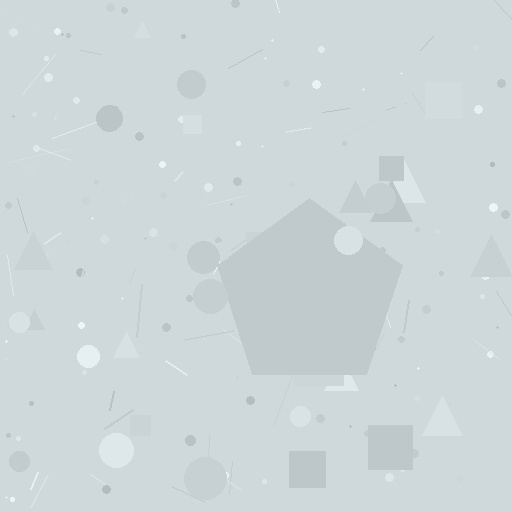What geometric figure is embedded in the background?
A pentagon is embedded in the background.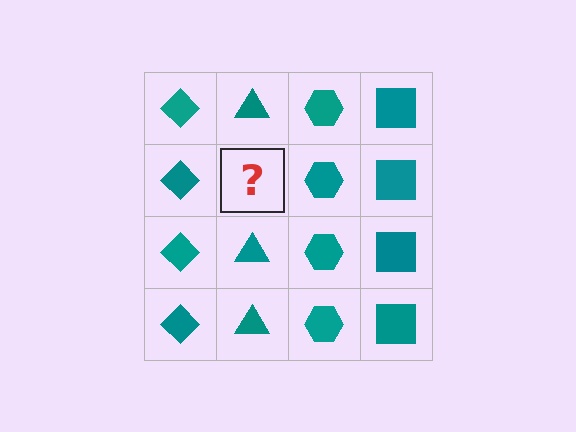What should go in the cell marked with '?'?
The missing cell should contain a teal triangle.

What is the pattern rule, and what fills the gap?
The rule is that each column has a consistent shape. The gap should be filled with a teal triangle.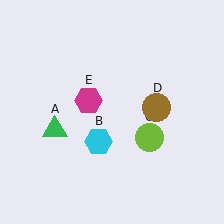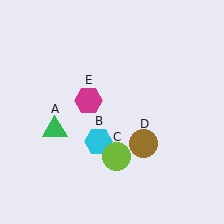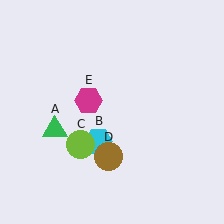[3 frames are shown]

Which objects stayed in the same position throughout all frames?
Green triangle (object A) and cyan hexagon (object B) and magenta hexagon (object E) remained stationary.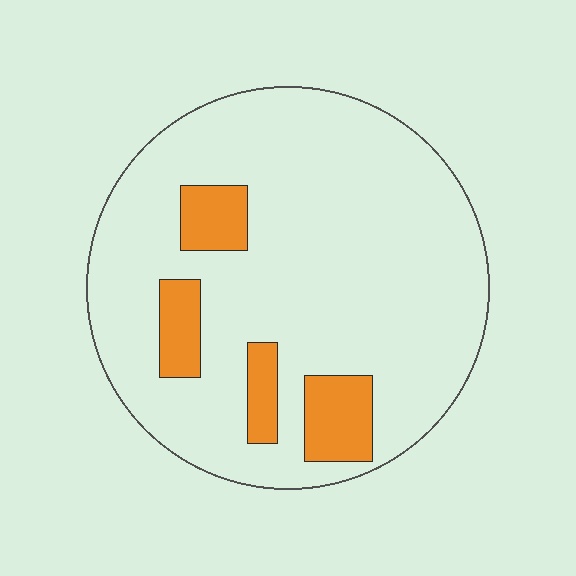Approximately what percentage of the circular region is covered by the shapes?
Approximately 15%.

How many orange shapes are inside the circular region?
4.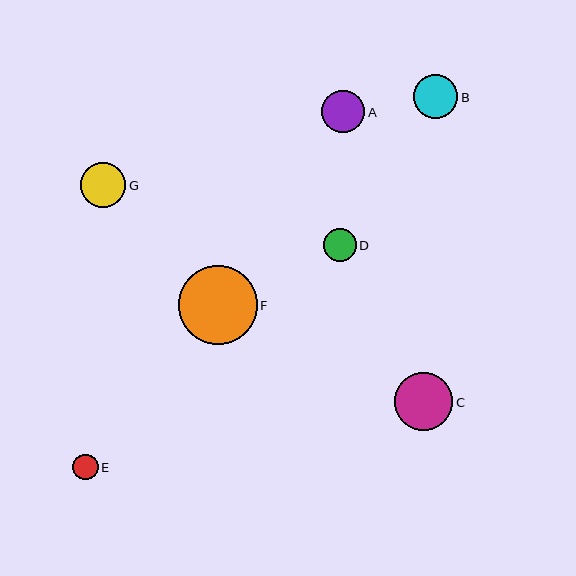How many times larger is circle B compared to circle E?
Circle B is approximately 1.7 times the size of circle E.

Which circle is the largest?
Circle F is the largest with a size of approximately 79 pixels.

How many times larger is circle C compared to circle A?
Circle C is approximately 1.4 times the size of circle A.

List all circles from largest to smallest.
From largest to smallest: F, C, G, B, A, D, E.